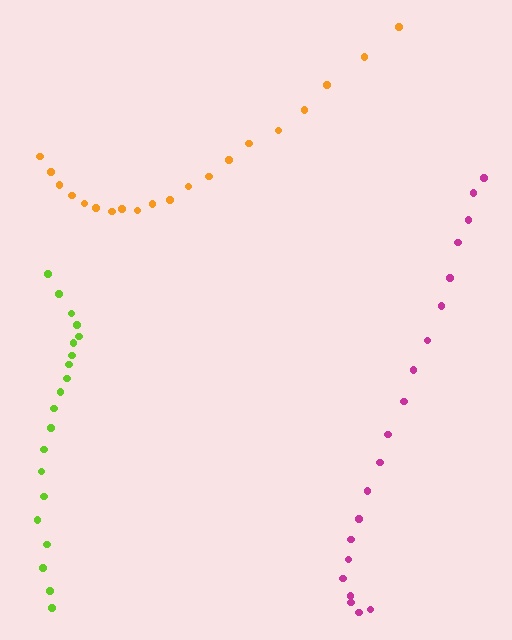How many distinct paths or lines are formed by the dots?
There are 3 distinct paths.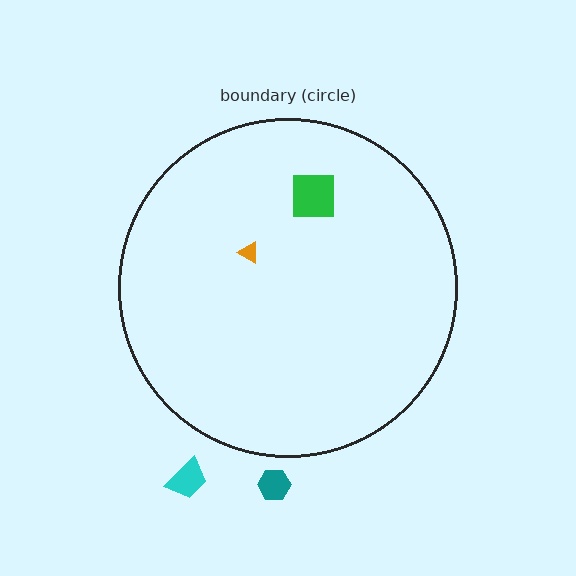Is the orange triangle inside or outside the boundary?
Inside.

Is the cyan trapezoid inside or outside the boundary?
Outside.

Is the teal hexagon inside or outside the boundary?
Outside.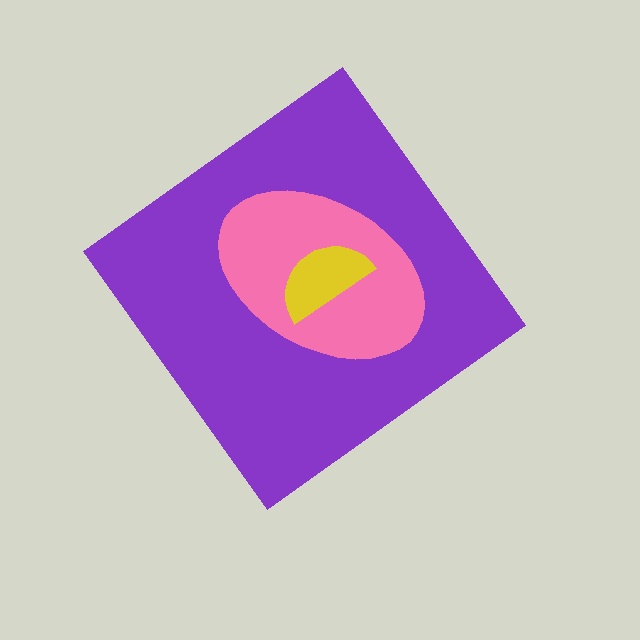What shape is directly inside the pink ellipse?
The yellow semicircle.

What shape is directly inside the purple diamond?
The pink ellipse.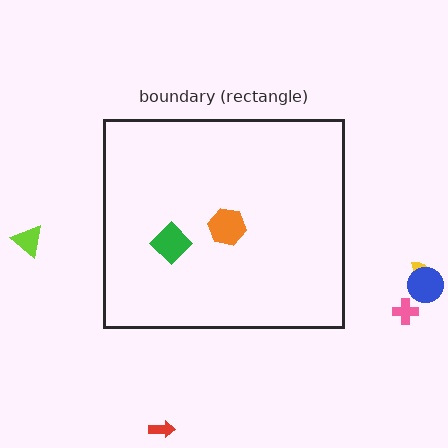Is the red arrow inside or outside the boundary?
Outside.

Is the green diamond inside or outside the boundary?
Inside.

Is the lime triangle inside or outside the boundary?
Outside.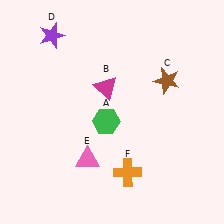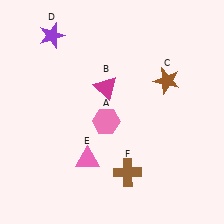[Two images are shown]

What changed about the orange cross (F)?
In Image 1, F is orange. In Image 2, it changed to brown.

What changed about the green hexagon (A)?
In Image 1, A is green. In Image 2, it changed to pink.